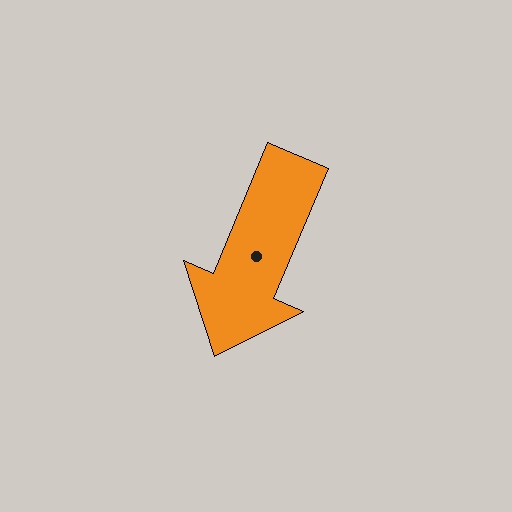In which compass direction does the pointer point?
Southwest.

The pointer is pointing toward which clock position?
Roughly 7 o'clock.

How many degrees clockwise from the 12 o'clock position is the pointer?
Approximately 203 degrees.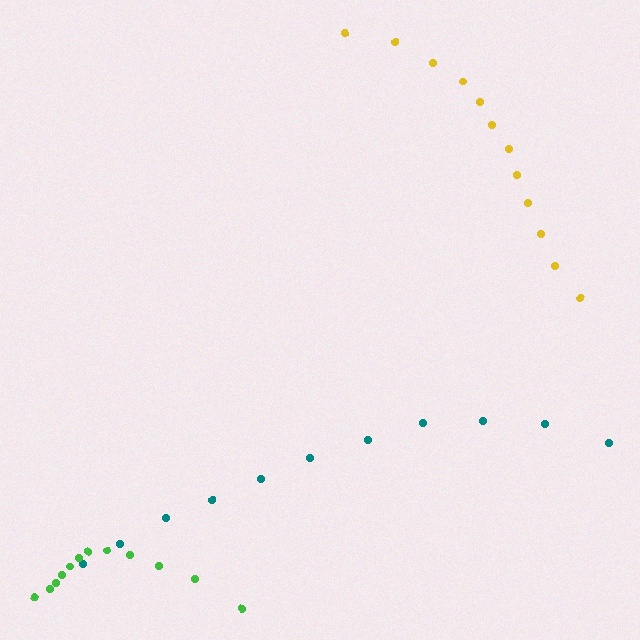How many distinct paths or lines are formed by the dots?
There are 3 distinct paths.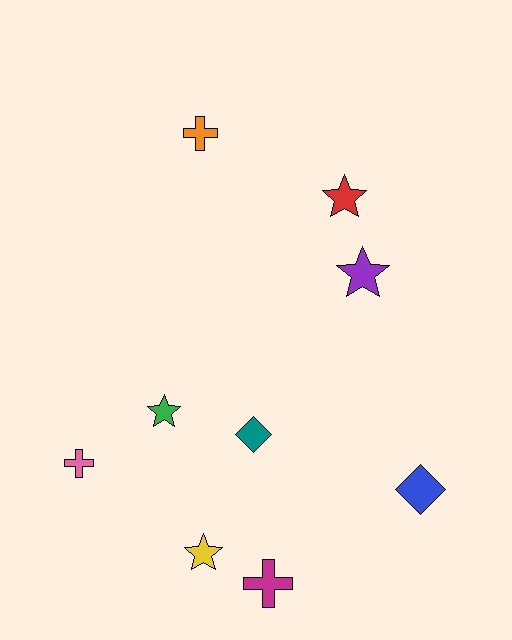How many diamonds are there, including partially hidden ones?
There are 2 diamonds.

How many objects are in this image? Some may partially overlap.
There are 9 objects.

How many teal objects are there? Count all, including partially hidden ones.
There is 1 teal object.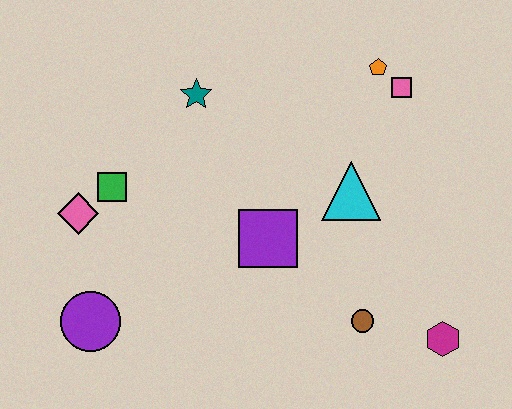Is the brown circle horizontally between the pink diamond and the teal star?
No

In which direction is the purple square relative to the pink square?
The purple square is below the pink square.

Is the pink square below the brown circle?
No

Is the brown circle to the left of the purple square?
No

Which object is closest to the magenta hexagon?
The brown circle is closest to the magenta hexagon.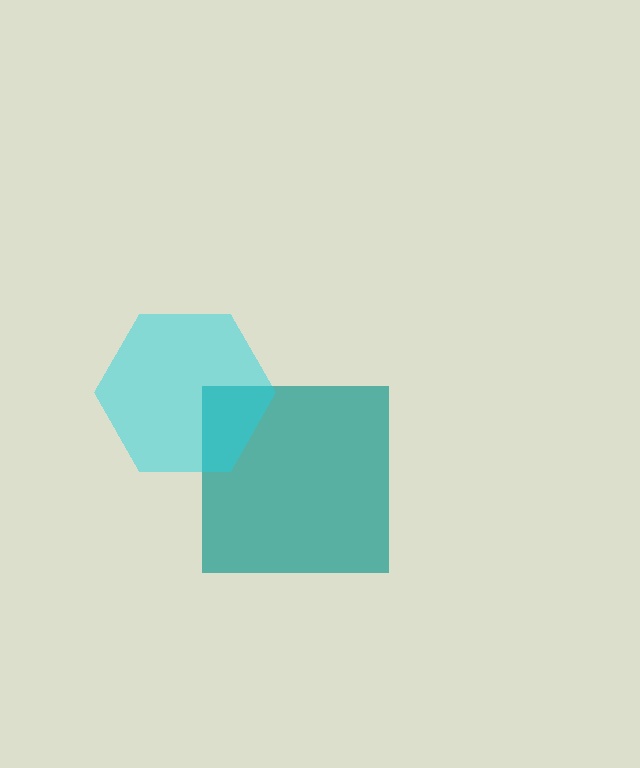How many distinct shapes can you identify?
There are 2 distinct shapes: a teal square, a cyan hexagon.